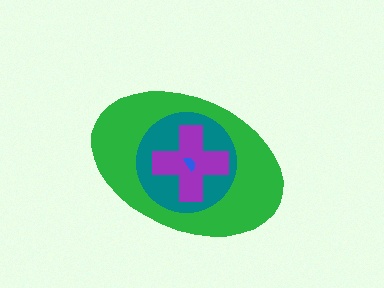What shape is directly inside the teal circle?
The purple cross.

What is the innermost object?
The blue semicircle.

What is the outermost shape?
The green ellipse.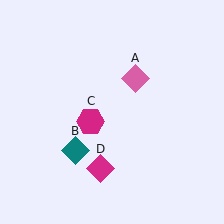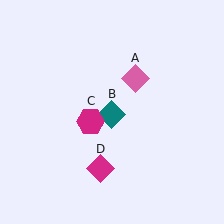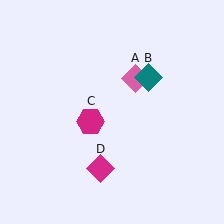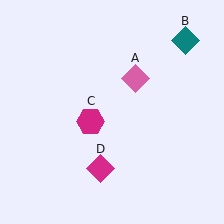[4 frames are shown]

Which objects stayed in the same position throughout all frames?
Pink diamond (object A) and magenta hexagon (object C) and magenta diamond (object D) remained stationary.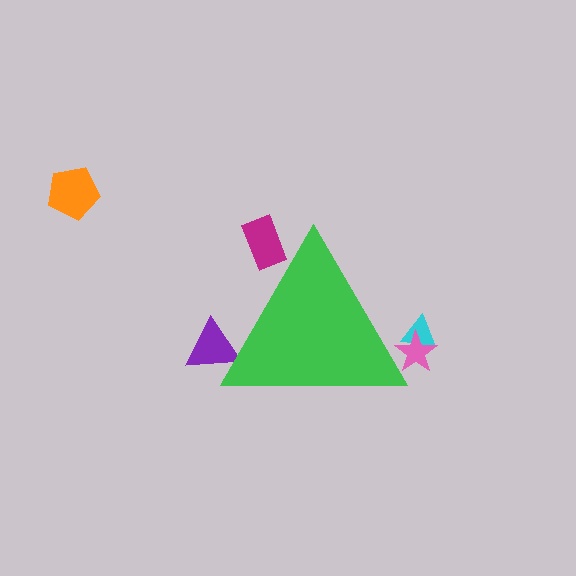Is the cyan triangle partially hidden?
Yes, the cyan triangle is partially hidden behind the green triangle.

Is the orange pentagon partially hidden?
No, the orange pentagon is fully visible.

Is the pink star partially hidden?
Yes, the pink star is partially hidden behind the green triangle.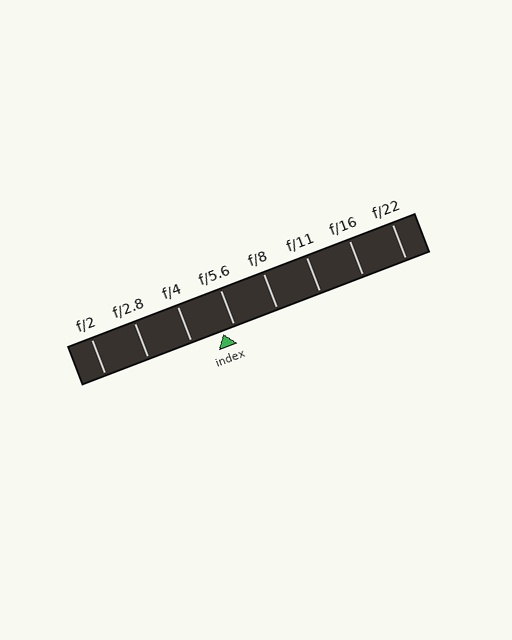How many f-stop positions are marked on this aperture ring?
There are 8 f-stop positions marked.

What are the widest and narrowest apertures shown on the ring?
The widest aperture shown is f/2 and the narrowest is f/22.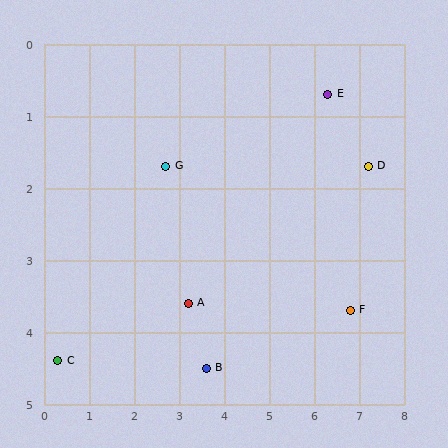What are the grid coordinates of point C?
Point C is at approximately (0.3, 4.4).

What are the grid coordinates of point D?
Point D is at approximately (7.2, 1.7).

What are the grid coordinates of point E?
Point E is at approximately (6.3, 0.7).